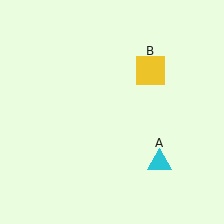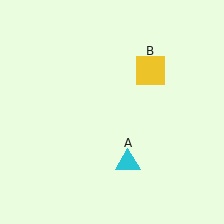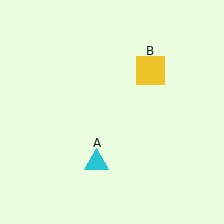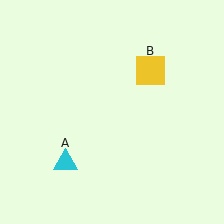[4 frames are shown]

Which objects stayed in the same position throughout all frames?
Yellow square (object B) remained stationary.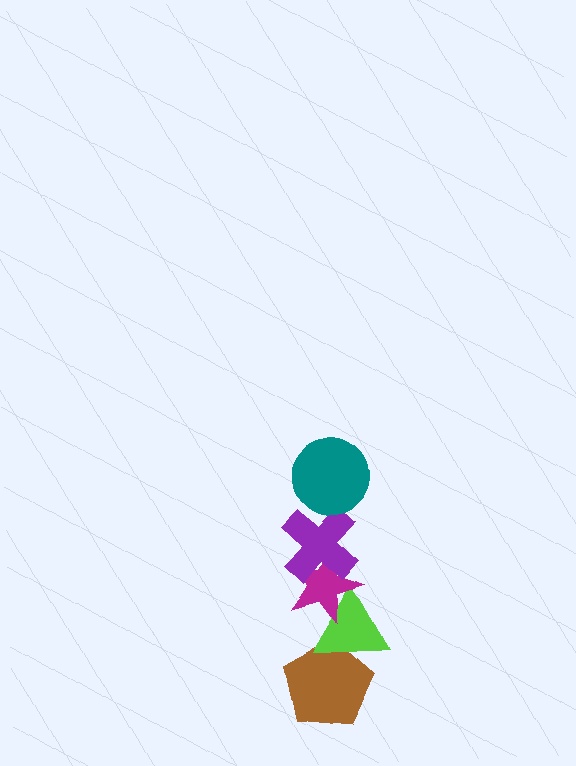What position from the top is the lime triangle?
The lime triangle is 4th from the top.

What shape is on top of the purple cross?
The teal circle is on top of the purple cross.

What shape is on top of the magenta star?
The purple cross is on top of the magenta star.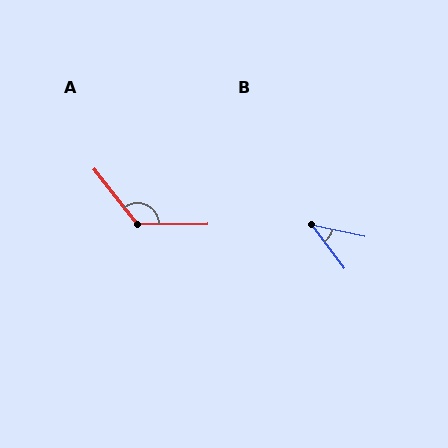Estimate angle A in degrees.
Approximately 128 degrees.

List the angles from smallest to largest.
B (41°), A (128°).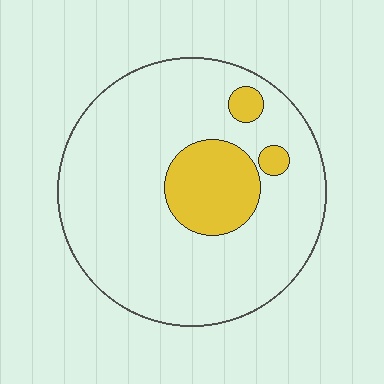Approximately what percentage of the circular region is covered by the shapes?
Approximately 15%.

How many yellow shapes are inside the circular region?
3.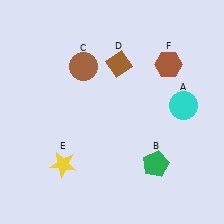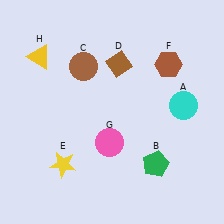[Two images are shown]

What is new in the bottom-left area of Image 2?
A pink circle (G) was added in the bottom-left area of Image 2.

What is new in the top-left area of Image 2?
A yellow triangle (H) was added in the top-left area of Image 2.